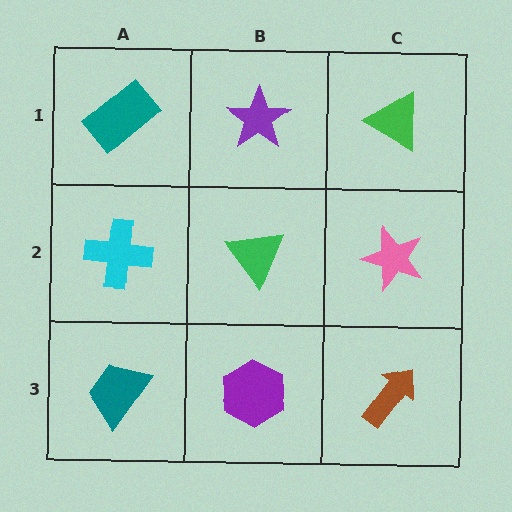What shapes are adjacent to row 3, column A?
A cyan cross (row 2, column A), a purple hexagon (row 3, column B).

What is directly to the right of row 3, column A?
A purple hexagon.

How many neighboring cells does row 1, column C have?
2.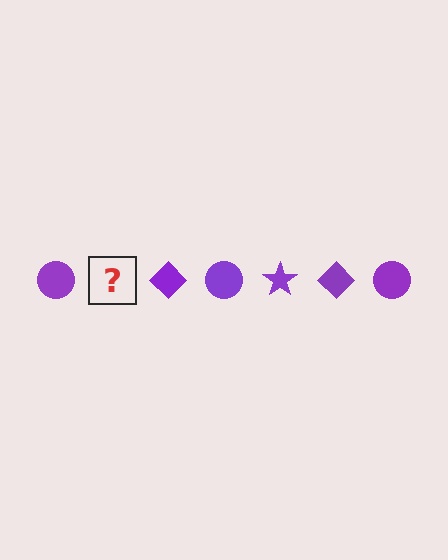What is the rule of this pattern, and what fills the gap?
The rule is that the pattern cycles through circle, star, diamond shapes in purple. The gap should be filled with a purple star.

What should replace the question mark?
The question mark should be replaced with a purple star.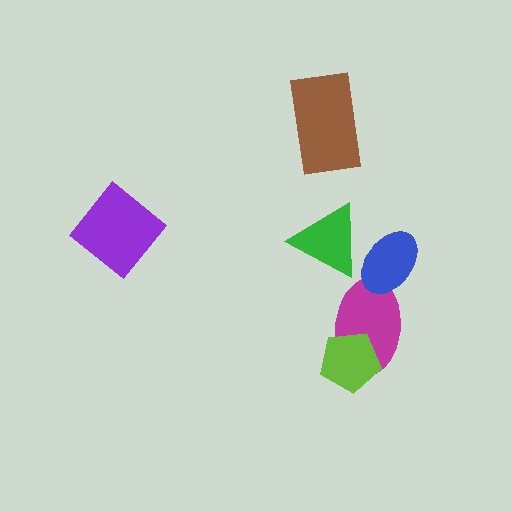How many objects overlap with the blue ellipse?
2 objects overlap with the blue ellipse.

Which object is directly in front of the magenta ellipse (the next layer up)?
The lime pentagon is directly in front of the magenta ellipse.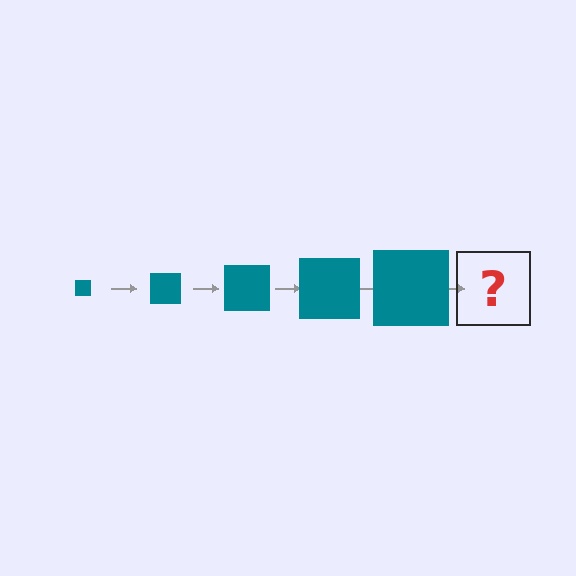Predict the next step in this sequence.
The next step is a teal square, larger than the previous one.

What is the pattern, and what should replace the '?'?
The pattern is that the square gets progressively larger each step. The '?' should be a teal square, larger than the previous one.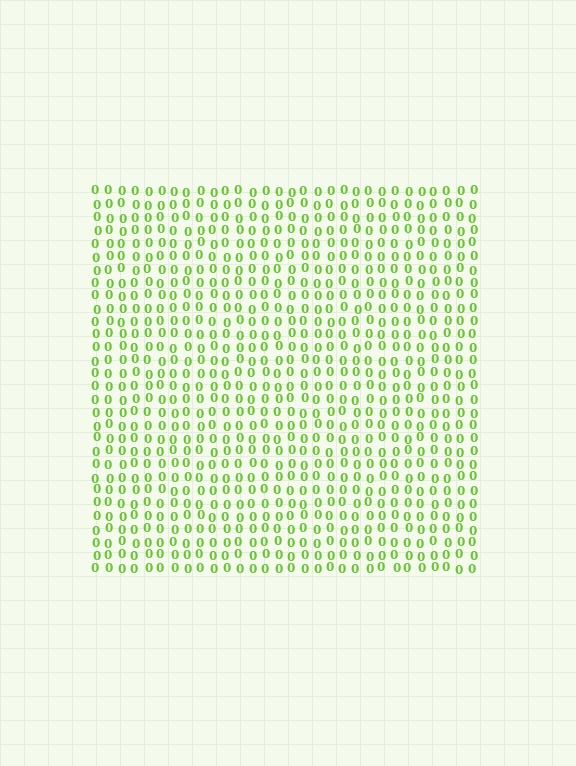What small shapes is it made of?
It is made of small digit 0's.